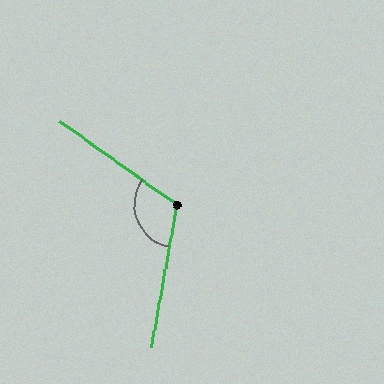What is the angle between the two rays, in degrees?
Approximately 115 degrees.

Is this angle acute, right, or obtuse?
It is obtuse.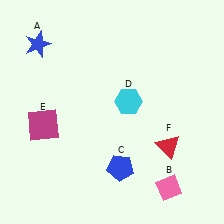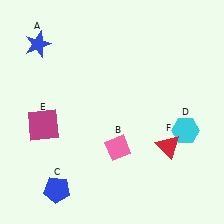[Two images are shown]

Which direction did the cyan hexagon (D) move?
The cyan hexagon (D) moved right.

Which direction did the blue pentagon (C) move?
The blue pentagon (C) moved left.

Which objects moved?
The objects that moved are: the pink diamond (B), the blue pentagon (C), the cyan hexagon (D).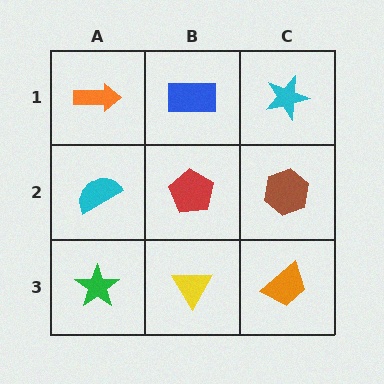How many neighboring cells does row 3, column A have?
2.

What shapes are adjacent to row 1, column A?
A cyan semicircle (row 2, column A), a blue rectangle (row 1, column B).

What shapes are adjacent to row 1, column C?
A brown hexagon (row 2, column C), a blue rectangle (row 1, column B).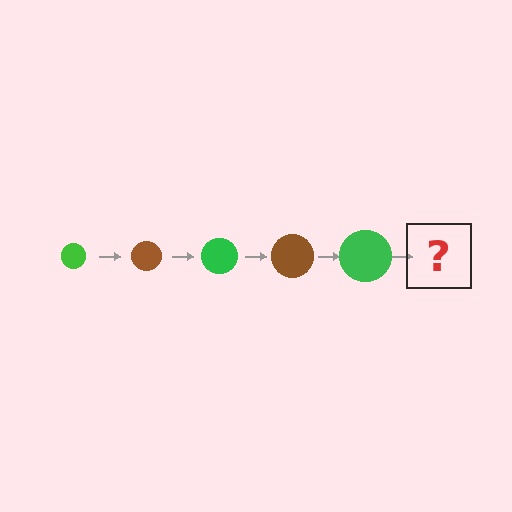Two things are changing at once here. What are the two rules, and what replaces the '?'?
The two rules are that the circle grows larger each step and the color cycles through green and brown. The '?' should be a brown circle, larger than the previous one.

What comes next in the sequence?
The next element should be a brown circle, larger than the previous one.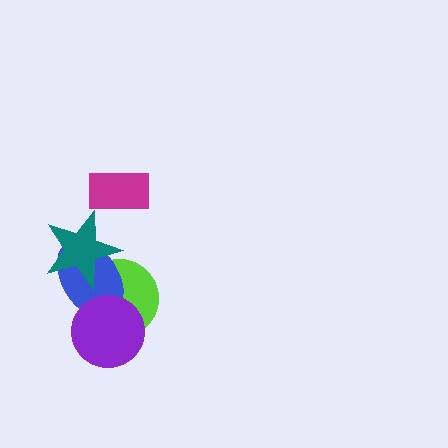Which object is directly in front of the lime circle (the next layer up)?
The blue ellipse is directly in front of the lime circle.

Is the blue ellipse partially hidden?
Yes, it is partially covered by another shape.